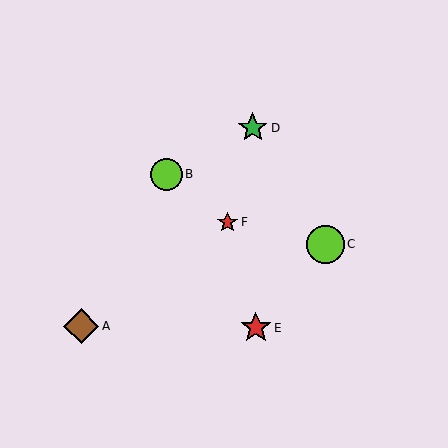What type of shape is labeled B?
Shape B is a lime circle.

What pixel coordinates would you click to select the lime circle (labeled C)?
Click at (325, 244) to select the lime circle C.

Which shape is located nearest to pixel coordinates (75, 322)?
The brown diamond (labeled A) at (81, 326) is nearest to that location.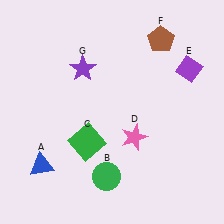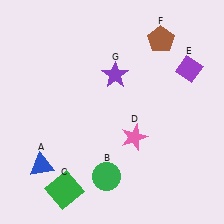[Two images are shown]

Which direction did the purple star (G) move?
The purple star (G) moved right.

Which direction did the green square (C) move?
The green square (C) moved down.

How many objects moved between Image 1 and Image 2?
2 objects moved between the two images.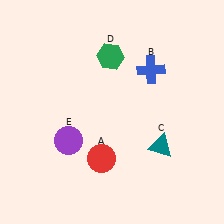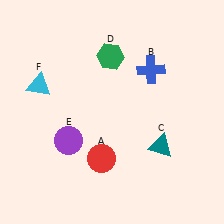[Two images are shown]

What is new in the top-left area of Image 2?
A cyan triangle (F) was added in the top-left area of Image 2.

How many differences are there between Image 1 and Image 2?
There is 1 difference between the two images.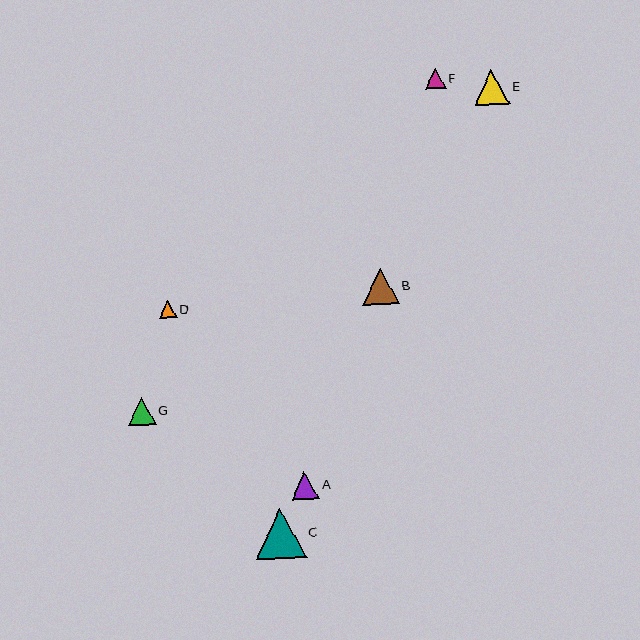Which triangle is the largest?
Triangle C is the largest with a size of approximately 50 pixels.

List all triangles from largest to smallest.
From largest to smallest: C, B, E, G, A, F, D.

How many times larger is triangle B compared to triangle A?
Triangle B is approximately 1.3 times the size of triangle A.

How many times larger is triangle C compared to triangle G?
Triangle C is approximately 1.8 times the size of triangle G.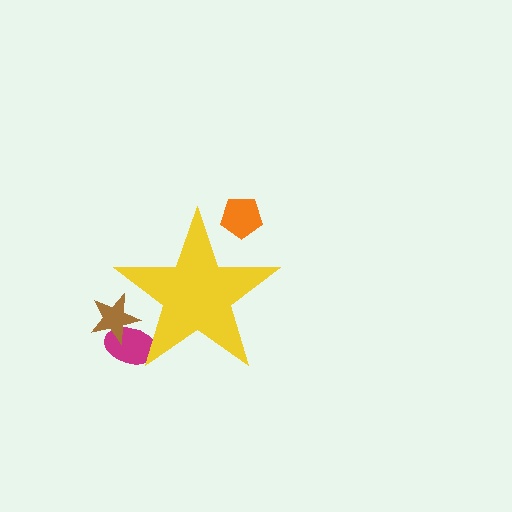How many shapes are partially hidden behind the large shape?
3 shapes are partially hidden.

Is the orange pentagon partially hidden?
Yes, the orange pentagon is partially hidden behind the yellow star.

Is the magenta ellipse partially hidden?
Yes, the magenta ellipse is partially hidden behind the yellow star.